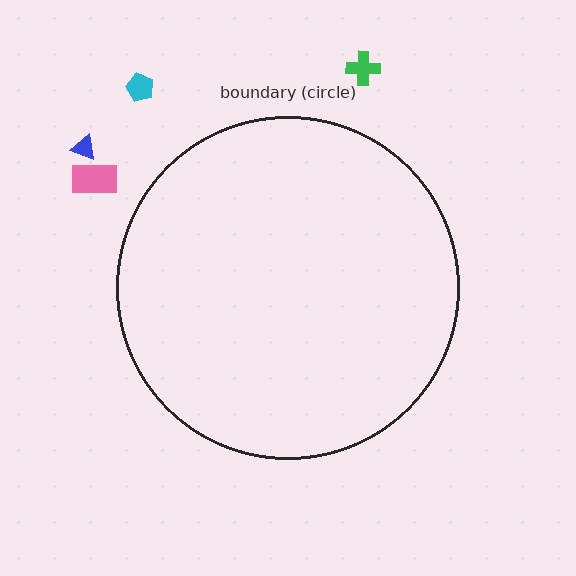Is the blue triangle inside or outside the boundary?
Outside.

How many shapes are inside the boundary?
0 inside, 4 outside.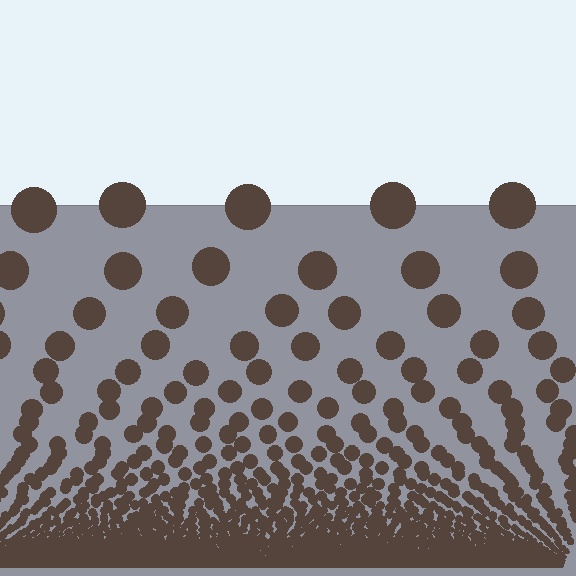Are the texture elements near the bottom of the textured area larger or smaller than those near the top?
Smaller. The gradient is inverted — elements near the bottom are smaller and denser.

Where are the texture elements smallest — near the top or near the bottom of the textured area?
Near the bottom.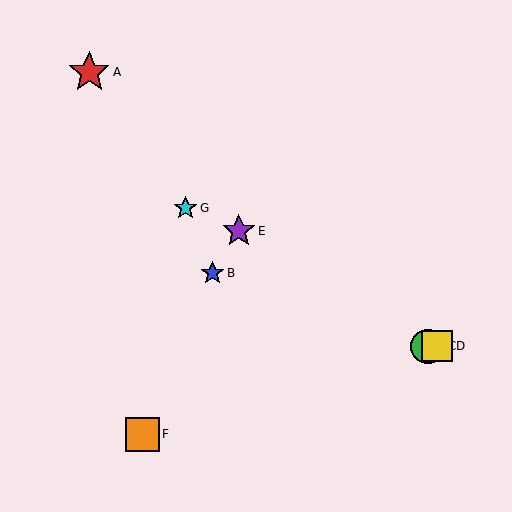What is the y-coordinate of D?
Object D is at y≈346.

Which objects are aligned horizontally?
Objects C, D are aligned horizontally.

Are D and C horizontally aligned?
Yes, both are at y≈346.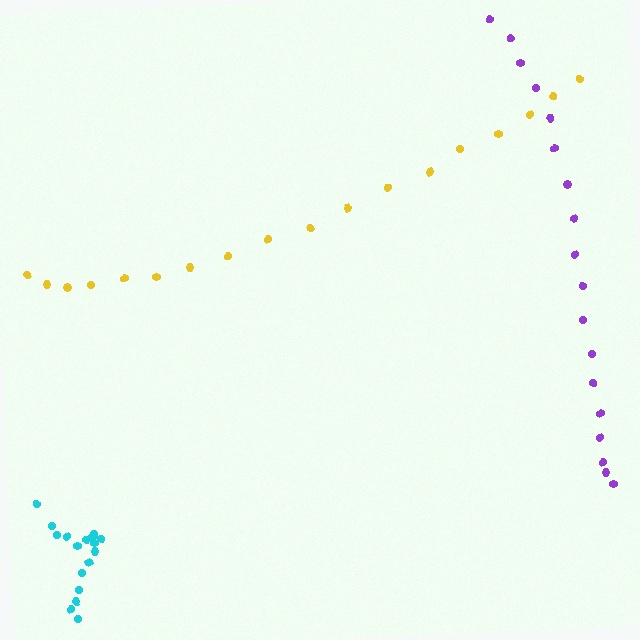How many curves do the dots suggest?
There are 3 distinct paths.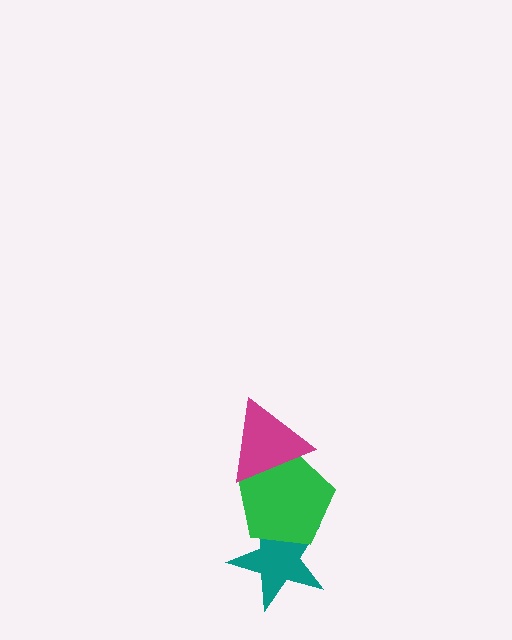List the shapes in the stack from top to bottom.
From top to bottom: the magenta triangle, the green pentagon, the teal star.